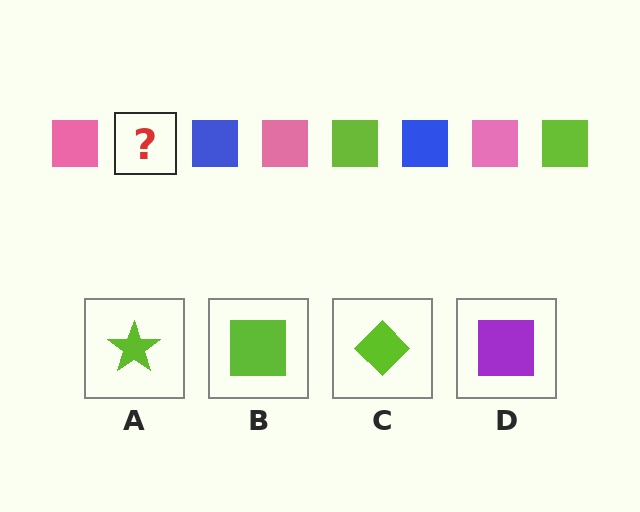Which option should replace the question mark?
Option B.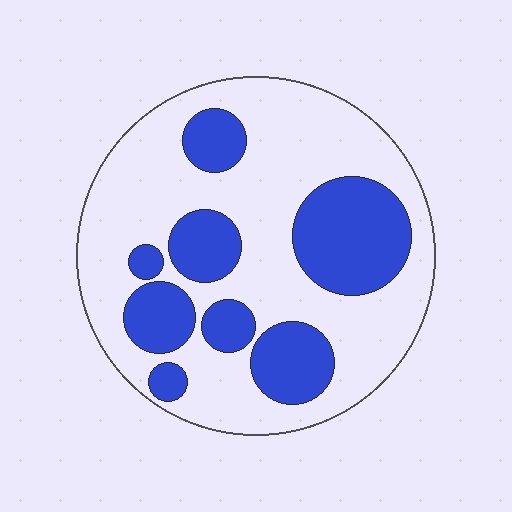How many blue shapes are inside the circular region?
8.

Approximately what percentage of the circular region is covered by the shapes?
Approximately 35%.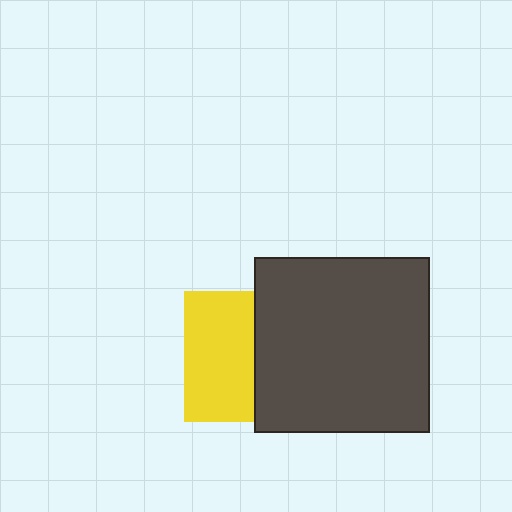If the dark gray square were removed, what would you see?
You would see the complete yellow square.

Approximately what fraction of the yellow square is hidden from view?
Roughly 47% of the yellow square is hidden behind the dark gray square.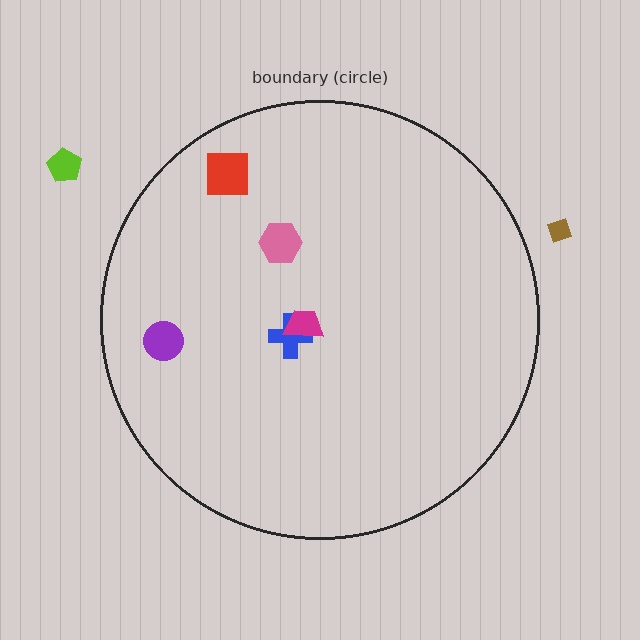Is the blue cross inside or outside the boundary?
Inside.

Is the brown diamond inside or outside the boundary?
Outside.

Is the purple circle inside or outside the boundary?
Inside.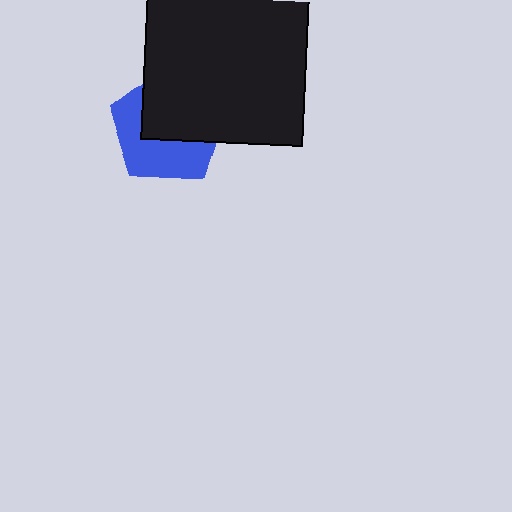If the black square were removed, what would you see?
You would see the complete blue pentagon.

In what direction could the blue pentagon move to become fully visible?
The blue pentagon could move toward the lower-left. That would shift it out from behind the black square entirely.